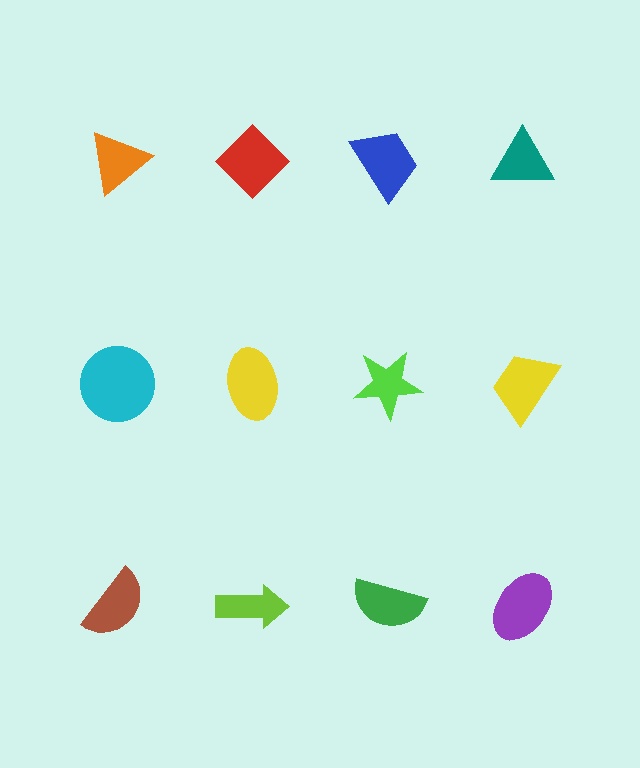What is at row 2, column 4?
A yellow trapezoid.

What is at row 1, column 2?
A red diamond.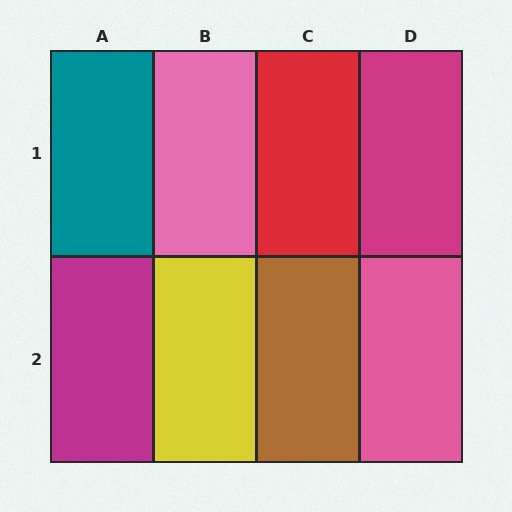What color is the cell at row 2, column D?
Pink.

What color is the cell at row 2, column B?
Yellow.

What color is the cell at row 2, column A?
Magenta.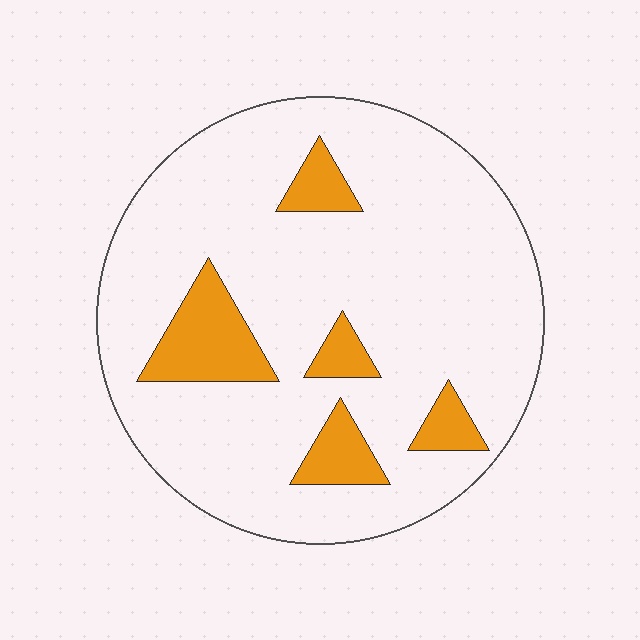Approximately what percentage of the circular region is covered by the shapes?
Approximately 15%.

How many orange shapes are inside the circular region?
5.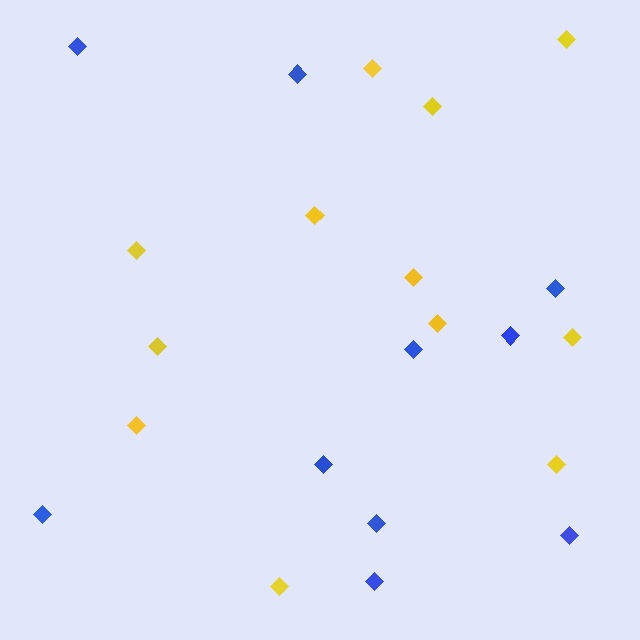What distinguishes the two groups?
There are 2 groups: one group of blue diamonds (10) and one group of yellow diamonds (12).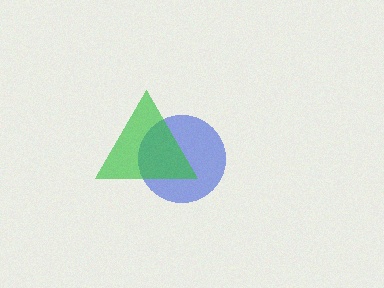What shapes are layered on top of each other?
The layered shapes are: a blue circle, a green triangle.